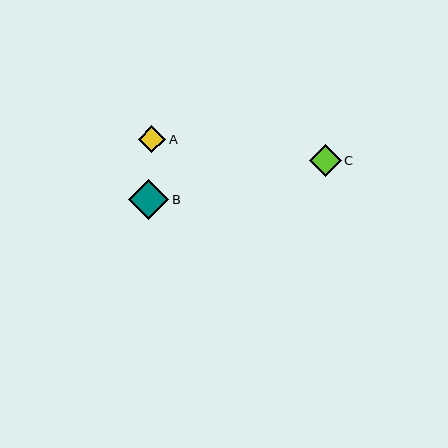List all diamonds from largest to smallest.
From largest to smallest: B, C, A.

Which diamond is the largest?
Diamond B is the largest with a size of approximately 40 pixels.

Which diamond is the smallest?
Diamond A is the smallest with a size of approximately 27 pixels.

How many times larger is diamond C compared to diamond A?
Diamond C is approximately 1.2 times the size of diamond A.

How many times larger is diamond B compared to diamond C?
Diamond B is approximately 1.3 times the size of diamond C.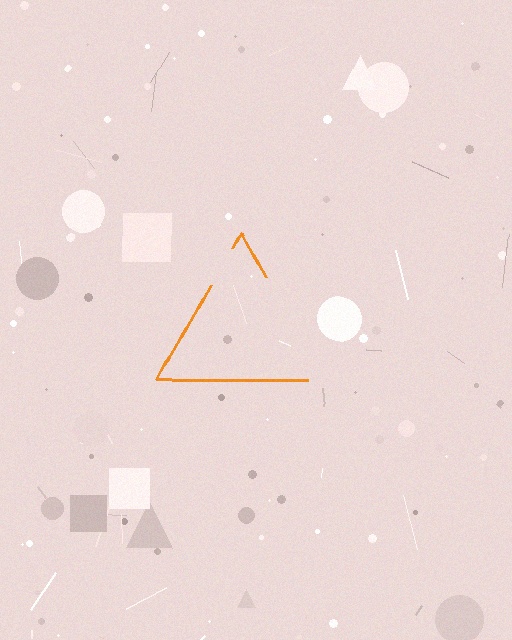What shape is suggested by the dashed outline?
The dashed outline suggests a triangle.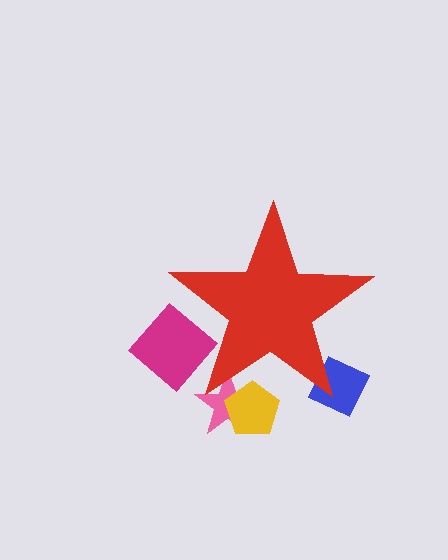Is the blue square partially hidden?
Yes, the blue square is partially hidden behind the red star.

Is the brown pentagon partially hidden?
Yes, the brown pentagon is partially hidden behind the red star.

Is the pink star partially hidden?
Yes, the pink star is partially hidden behind the red star.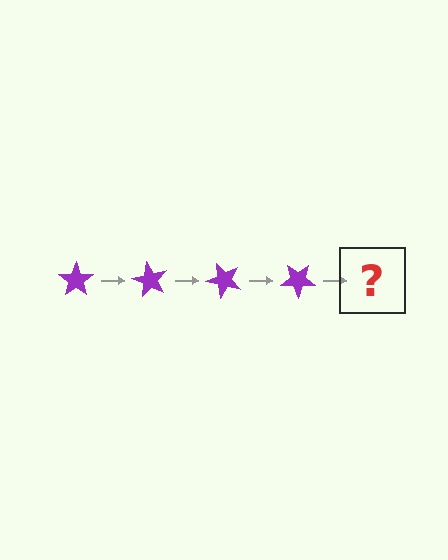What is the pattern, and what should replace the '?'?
The pattern is that the star rotates 60 degrees each step. The '?' should be a purple star rotated 240 degrees.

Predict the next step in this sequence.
The next step is a purple star rotated 240 degrees.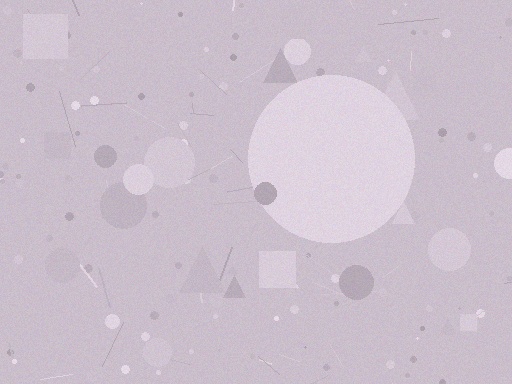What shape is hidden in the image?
A circle is hidden in the image.